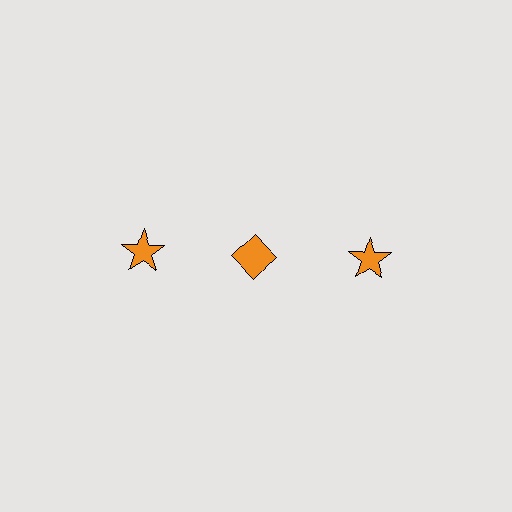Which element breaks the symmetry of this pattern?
The orange diamond in the top row, second from left column breaks the symmetry. All other shapes are orange stars.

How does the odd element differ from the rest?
It has a different shape: diamond instead of star.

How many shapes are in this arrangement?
There are 3 shapes arranged in a grid pattern.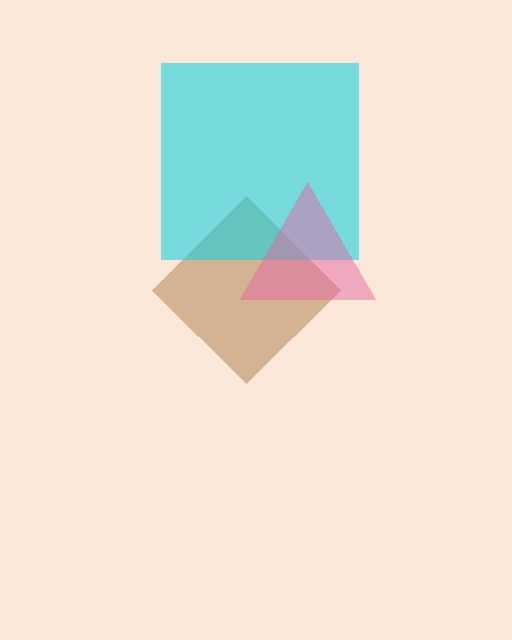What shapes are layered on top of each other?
The layered shapes are: a brown diamond, a cyan square, a pink triangle.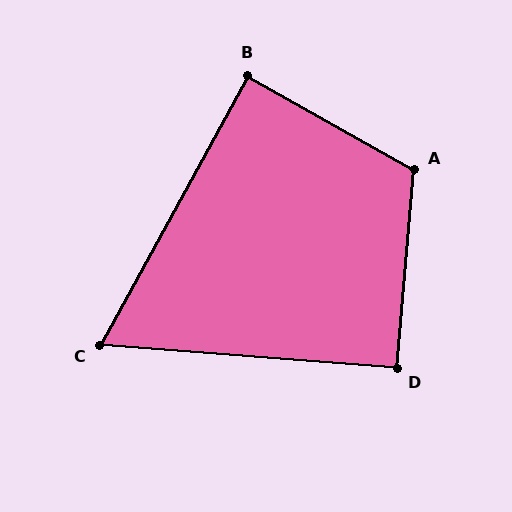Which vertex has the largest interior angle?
A, at approximately 114 degrees.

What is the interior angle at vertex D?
Approximately 91 degrees (approximately right).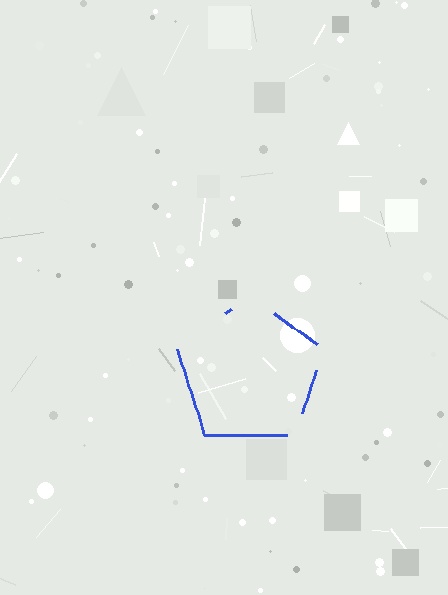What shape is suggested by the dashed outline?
The dashed outline suggests a pentagon.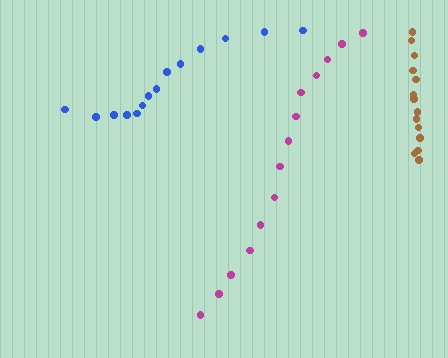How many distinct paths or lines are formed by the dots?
There are 3 distinct paths.